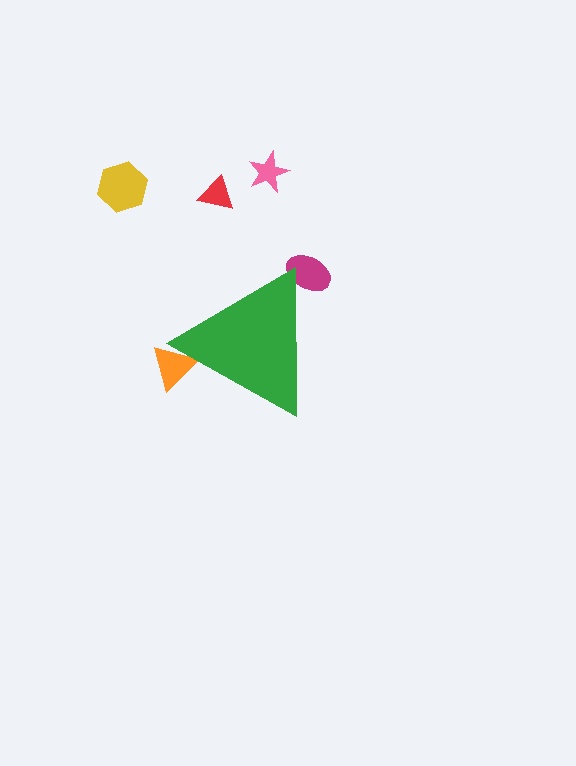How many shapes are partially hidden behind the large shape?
2 shapes are partially hidden.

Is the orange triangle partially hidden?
Yes, the orange triangle is partially hidden behind the green triangle.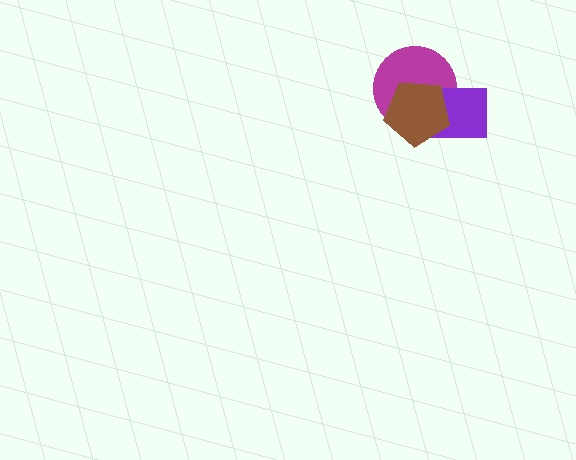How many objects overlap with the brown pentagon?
2 objects overlap with the brown pentagon.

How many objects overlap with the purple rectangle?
2 objects overlap with the purple rectangle.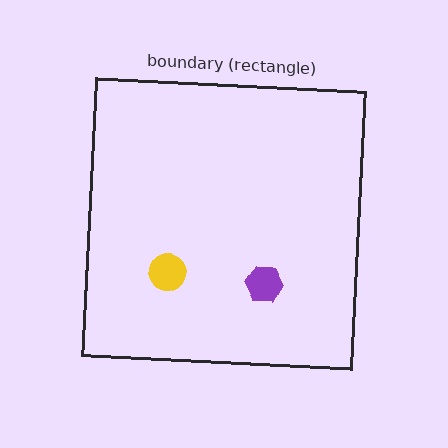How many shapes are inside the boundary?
2 inside, 0 outside.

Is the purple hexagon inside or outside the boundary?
Inside.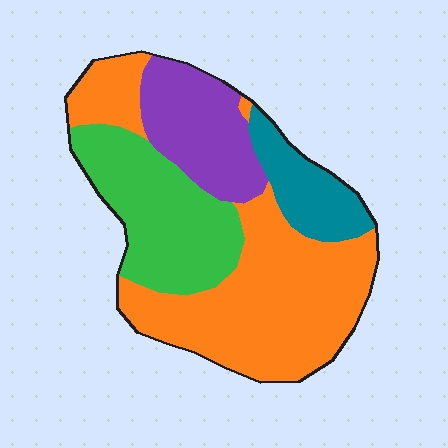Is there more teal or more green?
Green.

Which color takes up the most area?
Orange, at roughly 45%.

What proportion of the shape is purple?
Purple covers around 20% of the shape.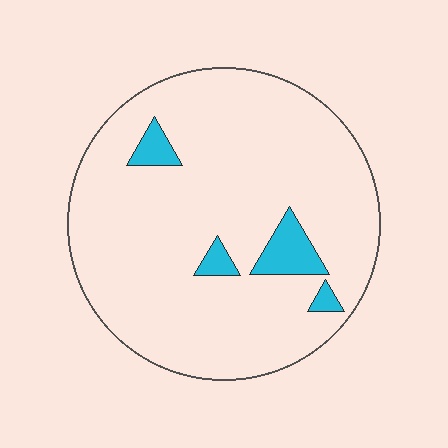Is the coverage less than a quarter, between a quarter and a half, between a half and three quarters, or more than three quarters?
Less than a quarter.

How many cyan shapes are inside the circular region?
4.